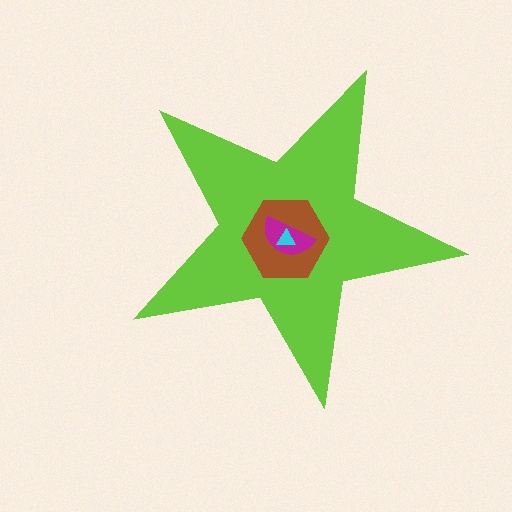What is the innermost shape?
The cyan triangle.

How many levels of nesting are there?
4.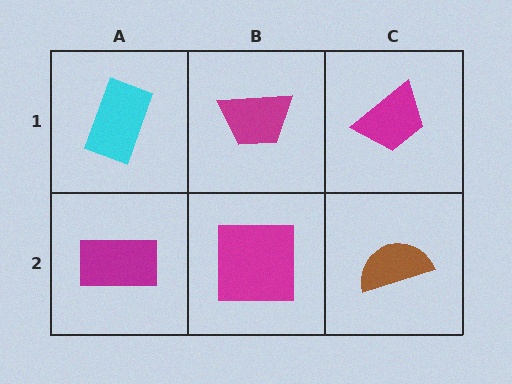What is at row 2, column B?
A magenta square.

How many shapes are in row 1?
3 shapes.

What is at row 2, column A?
A magenta rectangle.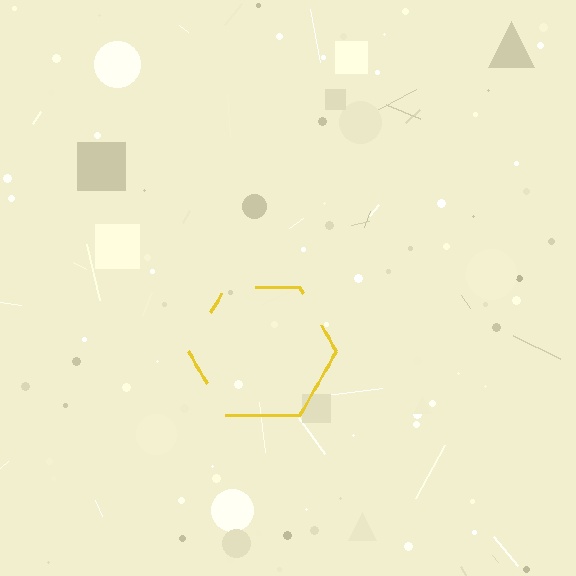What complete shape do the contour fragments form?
The contour fragments form a hexagon.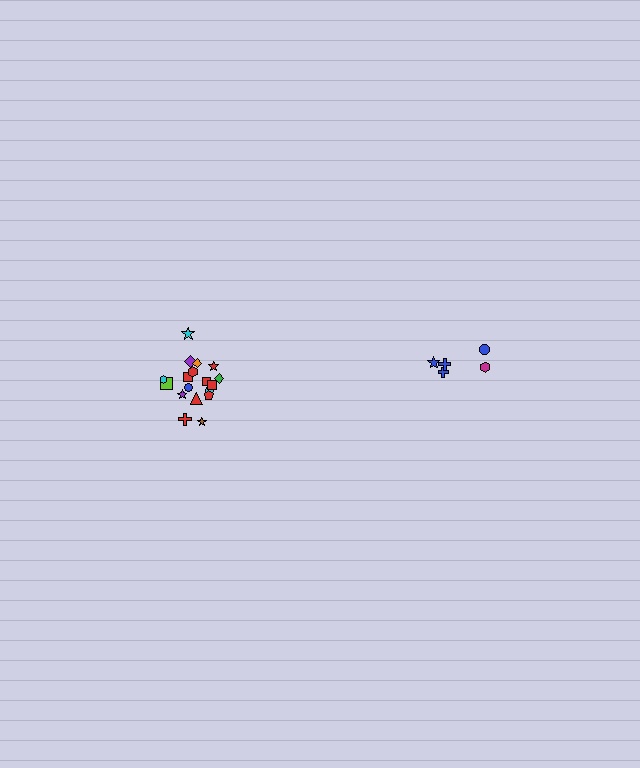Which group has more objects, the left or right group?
The left group.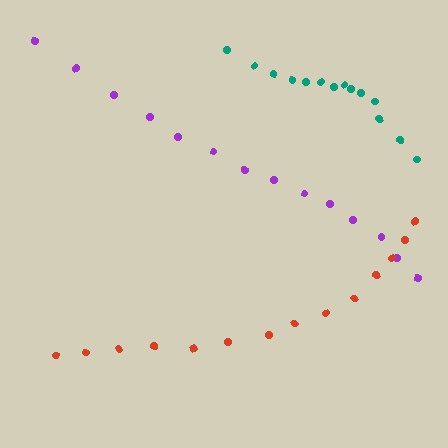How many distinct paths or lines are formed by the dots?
There are 3 distinct paths.